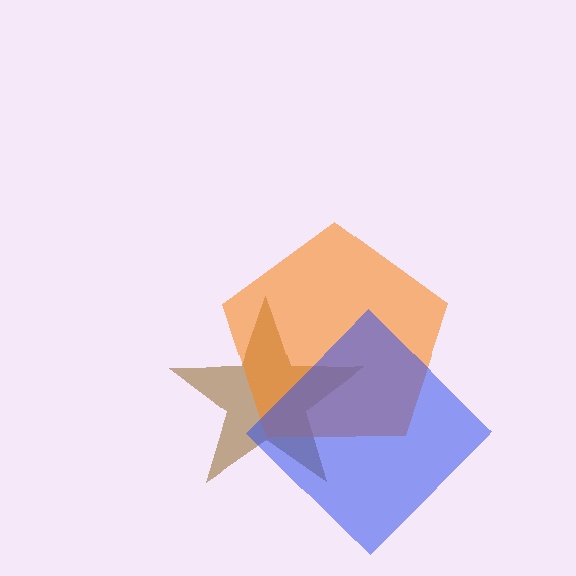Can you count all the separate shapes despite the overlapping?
Yes, there are 3 separate shapes.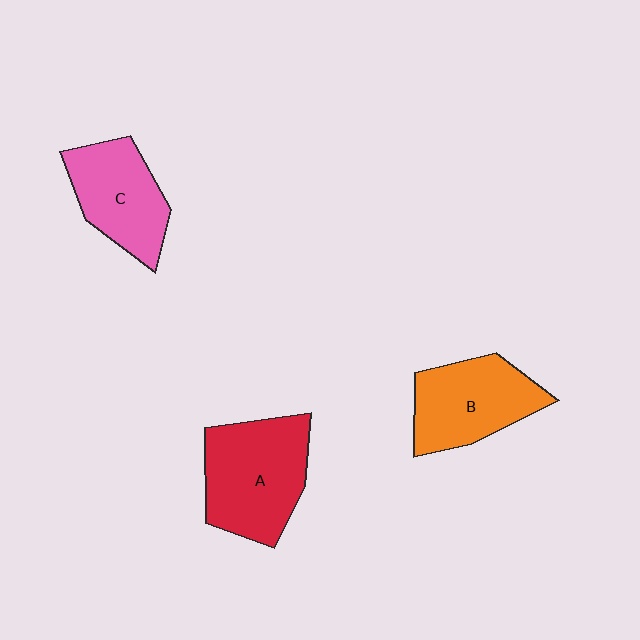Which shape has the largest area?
Shape A (red).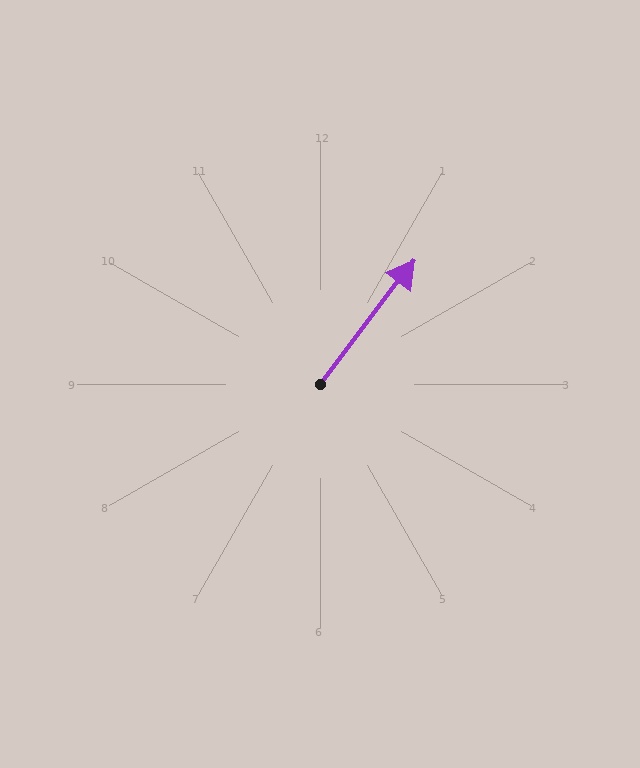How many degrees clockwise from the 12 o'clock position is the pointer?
Approximately 37 degrees.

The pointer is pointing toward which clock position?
Roughly 1 o'clock.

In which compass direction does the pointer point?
Northeast.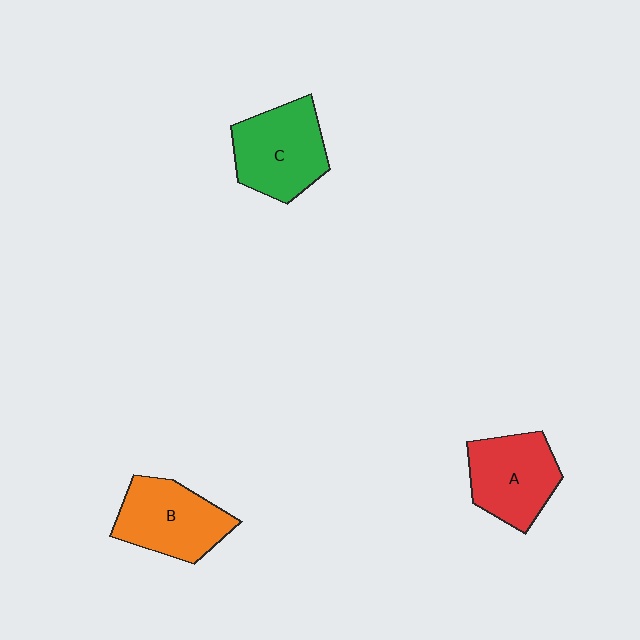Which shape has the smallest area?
Shape A (red).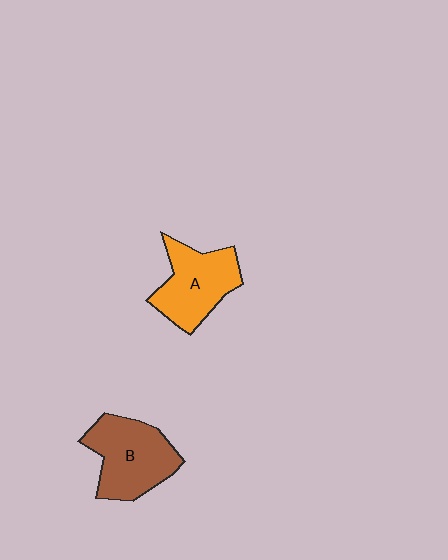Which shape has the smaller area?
Shape A (orange).